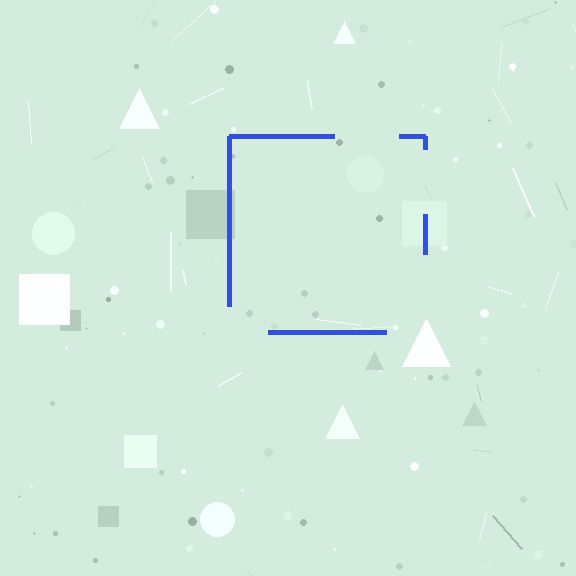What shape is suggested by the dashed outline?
The dashed outline suggests a square.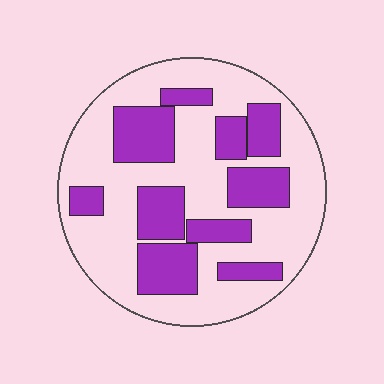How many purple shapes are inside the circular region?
10.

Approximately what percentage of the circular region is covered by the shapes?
Approximately 35%.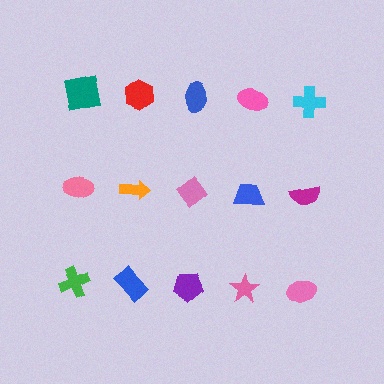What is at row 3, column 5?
A pink ellipse.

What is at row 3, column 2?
A blue rectangle.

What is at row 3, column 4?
A pink star.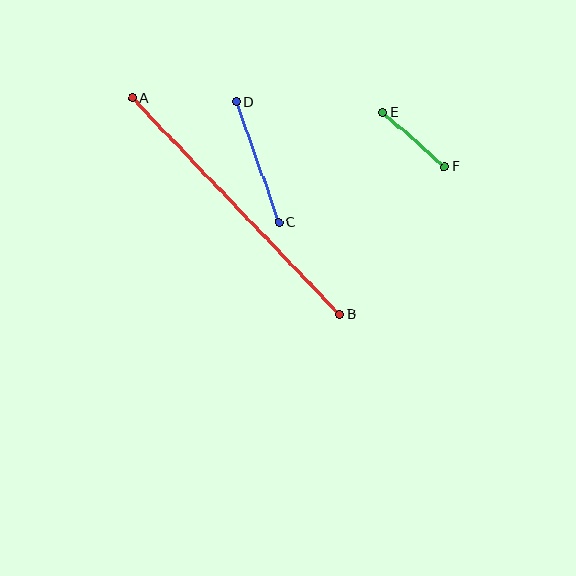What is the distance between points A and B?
The distance is approximately 300 pixels.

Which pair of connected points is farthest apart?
Points A and B are farthest apart.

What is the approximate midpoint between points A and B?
The midpoint is at approximately (236, 206) pixels.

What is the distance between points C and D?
The distance is approximately 128 pixels.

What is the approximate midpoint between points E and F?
The midpoint is at approximately (414, 139) pixels.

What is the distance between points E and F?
The distance is approximately 83 pixels.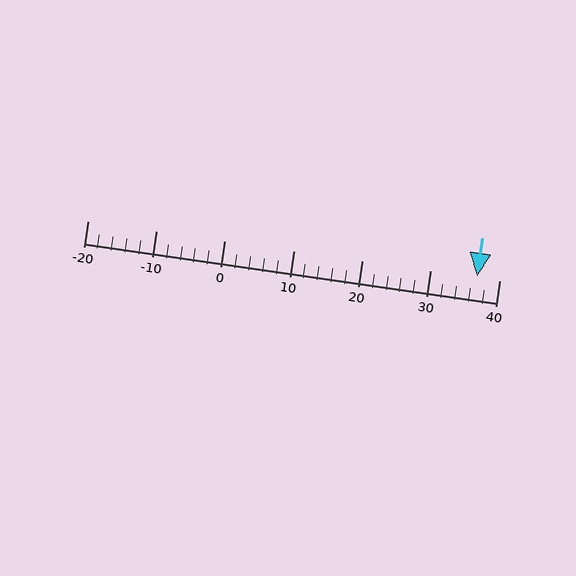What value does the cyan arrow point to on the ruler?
The cyan arrow points to approximately 37.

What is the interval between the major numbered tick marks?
The major tick marks are spaced 10 units apart.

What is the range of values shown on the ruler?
The ruler shows values from -20 to 40.